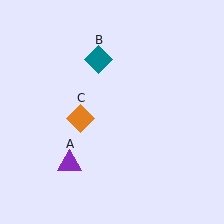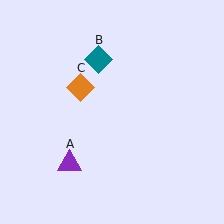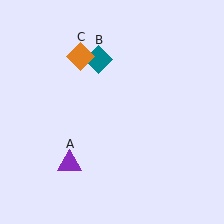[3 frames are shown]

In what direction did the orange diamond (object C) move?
The orange diamond (object C) moved up.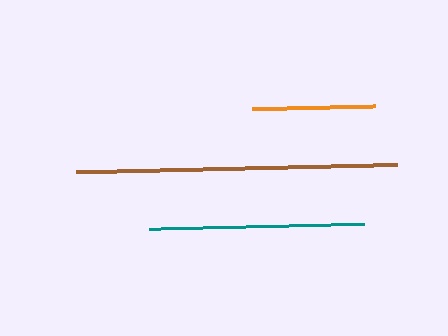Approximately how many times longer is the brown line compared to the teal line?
The brown line is approximately 1.5 times the length of the teal line.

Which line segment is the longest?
The brown line is the longest at approximately 321 pixels.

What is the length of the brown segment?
The brown segment is approximately 321 pixels long.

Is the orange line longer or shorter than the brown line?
The brown line is longer than the orange line.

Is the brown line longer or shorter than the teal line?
The brown line is longer than the teal line.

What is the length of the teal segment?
The teal segment is approximately 215 pixels long.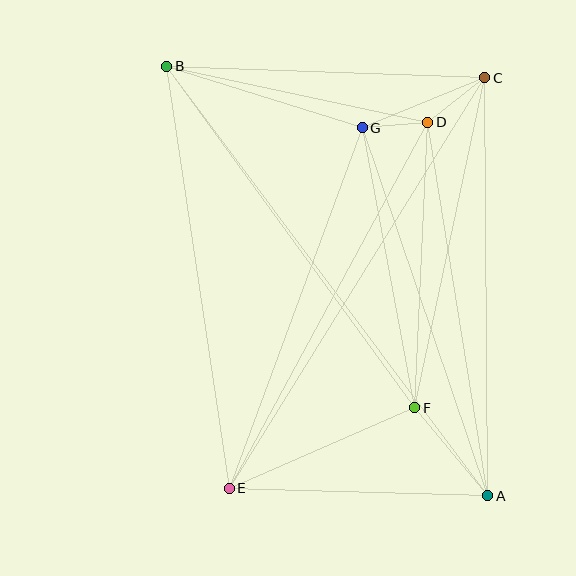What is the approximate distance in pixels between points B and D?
The distance between B and D is approximately 267 pixels.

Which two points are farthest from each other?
Points A and B are farthest from each other.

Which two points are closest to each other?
Points D and G are closest to each other.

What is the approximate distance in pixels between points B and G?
The distance between B and G is approximately 205 pixels.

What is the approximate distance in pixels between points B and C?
The distance between B and C is approximately 319 pixels.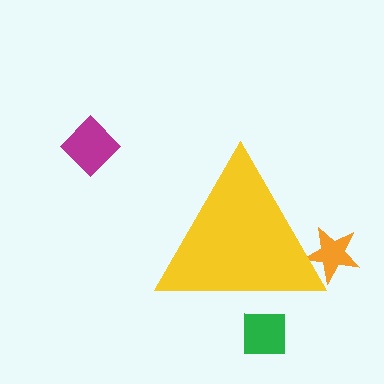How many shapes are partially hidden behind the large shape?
2 shapes are partially hidden.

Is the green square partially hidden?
Yes, the green square is partially hidden behind the yellow triangle.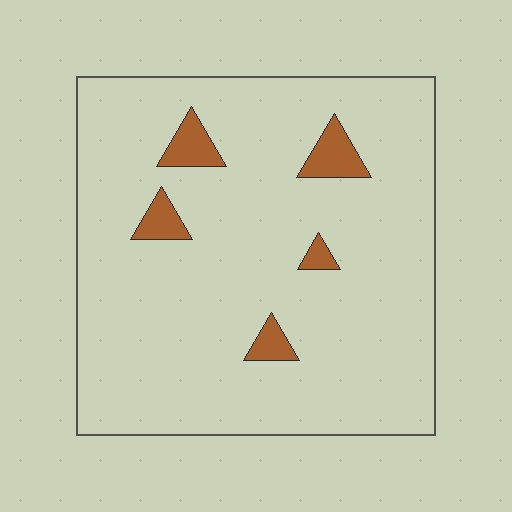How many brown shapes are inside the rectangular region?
5.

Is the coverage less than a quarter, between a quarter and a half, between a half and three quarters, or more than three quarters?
Less than a quarter.